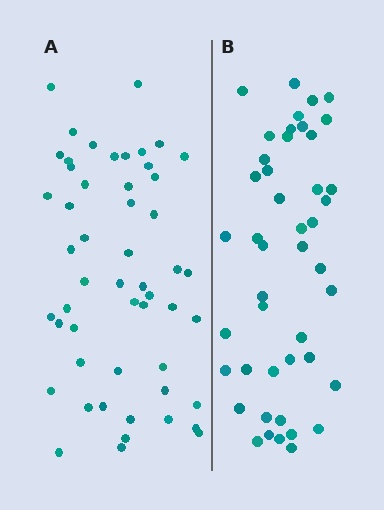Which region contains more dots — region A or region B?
Region A (the left region) has more dots.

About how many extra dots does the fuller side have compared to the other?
Region A has roughly 8 or so more dots than region B.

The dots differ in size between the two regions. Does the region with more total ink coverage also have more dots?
No. Region B has more total ink coverage because its dots are larger, but region A actually contains more individual dots. Total area can be misleading — the number of items is what matters here.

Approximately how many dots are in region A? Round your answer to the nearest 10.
About 50 dots. (The exact count is 52, which rounds to 50.)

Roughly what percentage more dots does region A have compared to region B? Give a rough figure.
About 15% more.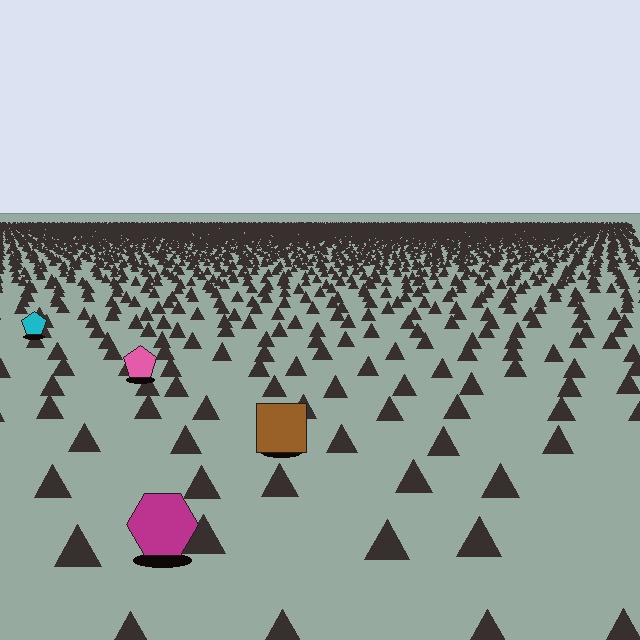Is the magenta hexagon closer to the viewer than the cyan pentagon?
Yes. The magenta hexagon is closer — you can tell from the texture gradient: the ground texture is coarser near it.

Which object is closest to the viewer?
The magenta hexagon is closest. The texture marks near it are larger and more spread out.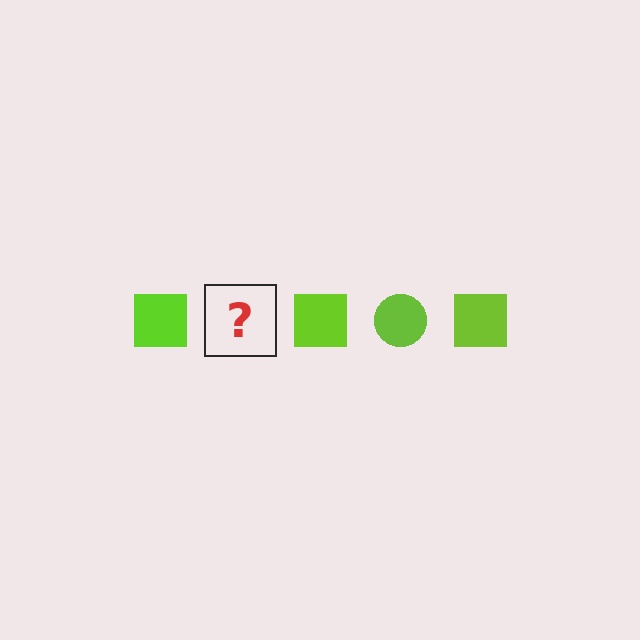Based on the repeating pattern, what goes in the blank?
The blank should be a lime circle.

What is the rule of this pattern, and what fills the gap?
The rule is that the pattern cycles through square, circle shapes in lime. The gap should be filled with a lime circle.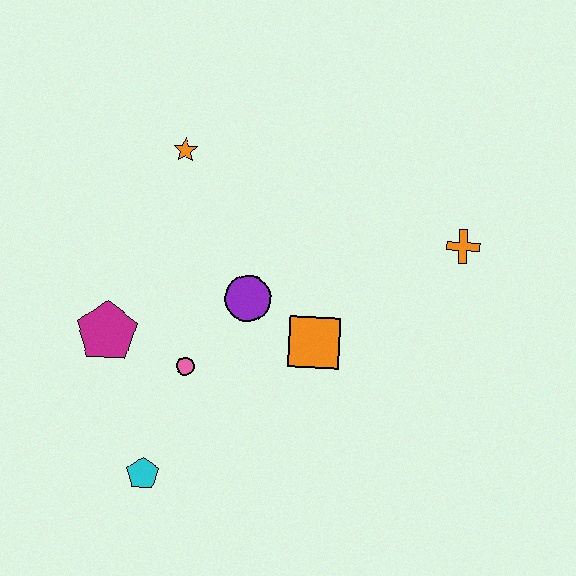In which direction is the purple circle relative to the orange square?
The purple circle is to the left of the orange square.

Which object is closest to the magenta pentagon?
The pink circle is closest to the magenta pentagon.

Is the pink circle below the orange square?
Yes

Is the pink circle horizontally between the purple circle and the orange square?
No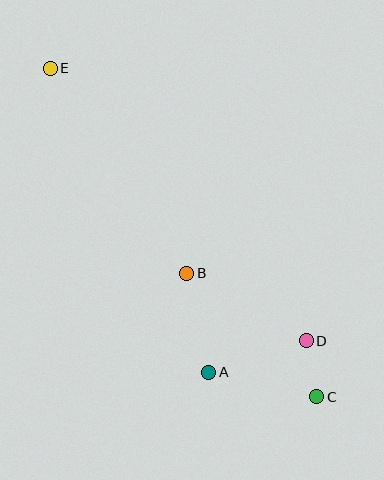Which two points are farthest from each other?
Points C and E are farthest from each other.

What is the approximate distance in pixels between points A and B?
The distance between A and B is approximately 102 pixels.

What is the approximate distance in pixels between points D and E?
The distance between D and E is approximately 374 pixels.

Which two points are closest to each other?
Points C and D are closest to each other.